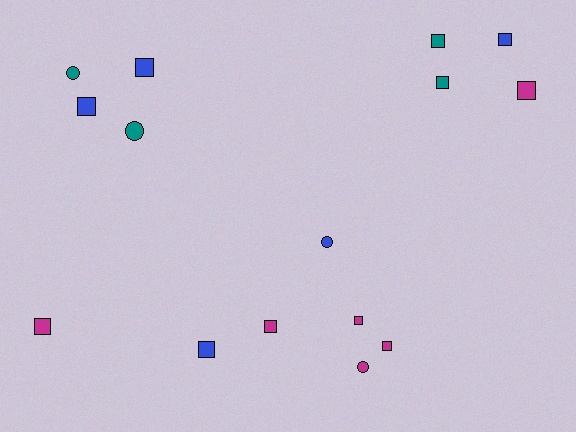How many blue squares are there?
There are 4 blue squares.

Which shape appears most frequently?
Square, with 11 objects.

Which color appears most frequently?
Magenta, with 6 objects.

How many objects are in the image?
There are 15 objects.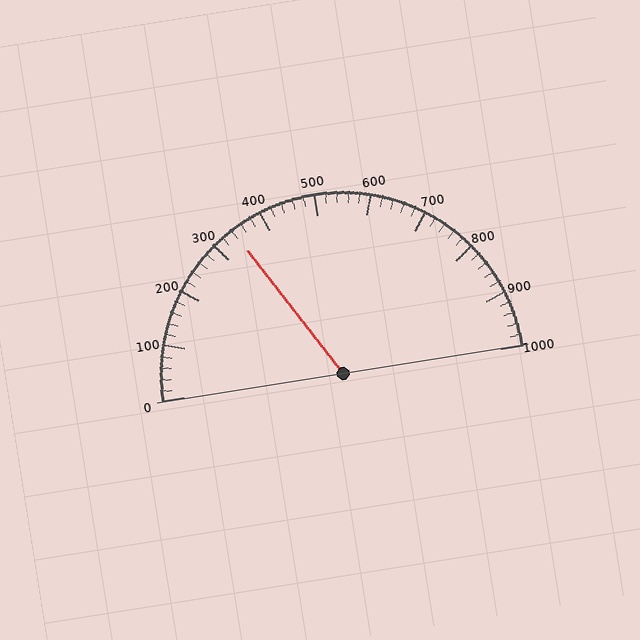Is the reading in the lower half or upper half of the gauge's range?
The reading is in the lower half of the range (0 to 1000).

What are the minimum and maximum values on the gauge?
The gauge ranges from 0 to 1000.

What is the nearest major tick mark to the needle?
The nearest major tick mark is 300.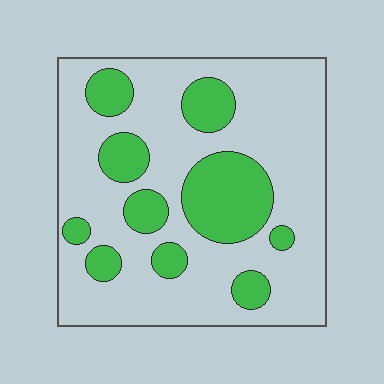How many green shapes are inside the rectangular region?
10.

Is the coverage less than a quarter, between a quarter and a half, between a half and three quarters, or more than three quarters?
Between a quarter and a half.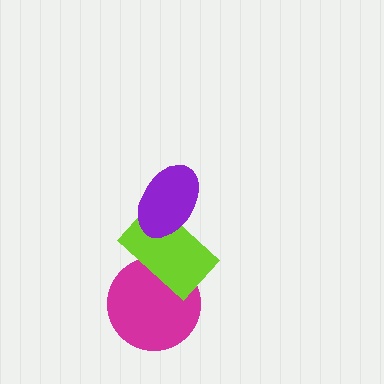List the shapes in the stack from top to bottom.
From top to bottom: the purple ellipse, the lime rectangle, the magenta circle.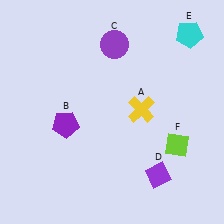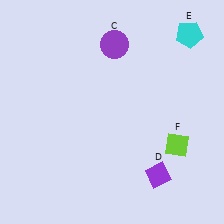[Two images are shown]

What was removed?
The yellow cross (A), the purple pentagon (B) were removed in Image 2.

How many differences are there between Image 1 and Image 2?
There are 2 differences between the two images.